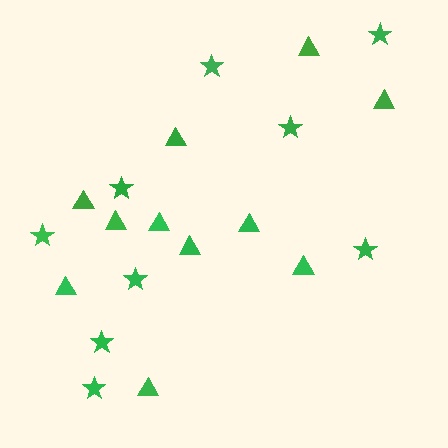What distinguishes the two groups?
There are 2 groups: one group of stars (9) and one group of triangles (11).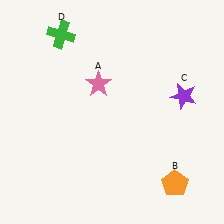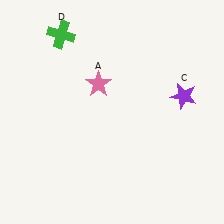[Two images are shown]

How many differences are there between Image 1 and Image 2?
There is 1 difference between the two images.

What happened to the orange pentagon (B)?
The orange pentagon (B) was removed in Image 2. It was in the bottom-right area of Image 1.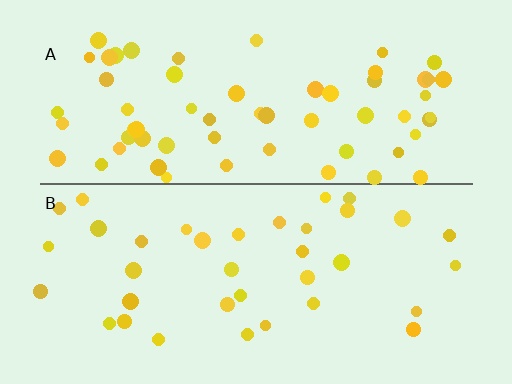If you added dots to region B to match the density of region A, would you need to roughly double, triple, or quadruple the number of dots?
Approximately double.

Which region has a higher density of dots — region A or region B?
A (the top).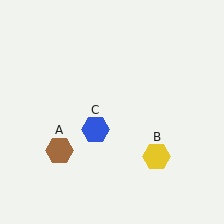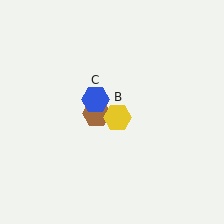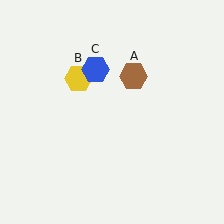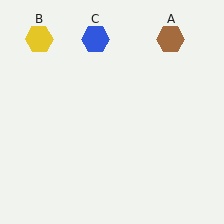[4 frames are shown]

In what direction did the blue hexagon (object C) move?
The blue hexagon (object C) moved up.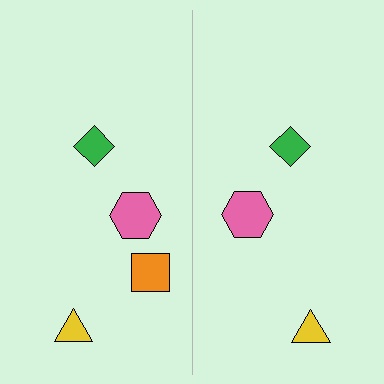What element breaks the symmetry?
A orange square is missing from the right side.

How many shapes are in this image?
There are 7 shapes in this image.